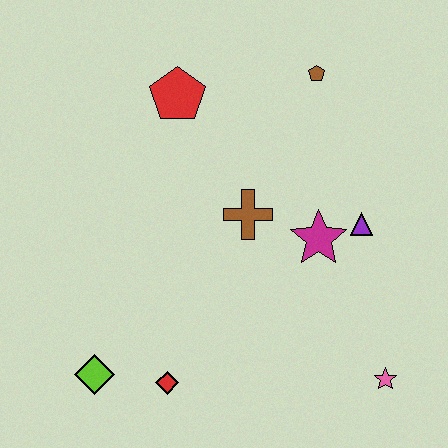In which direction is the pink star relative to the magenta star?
The pink star is below the magenta star.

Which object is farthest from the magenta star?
The lime diamond is farthest from the magenta star.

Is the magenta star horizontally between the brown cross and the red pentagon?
No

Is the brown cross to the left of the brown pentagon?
Yes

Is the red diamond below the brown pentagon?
Yes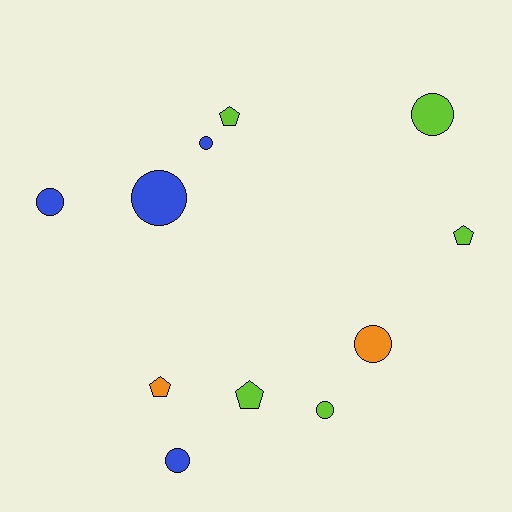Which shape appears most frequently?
Circle, with 7 objects.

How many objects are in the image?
There are 11 objects.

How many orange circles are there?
There is 1 orange circle.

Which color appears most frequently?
Lime, with 5 objects.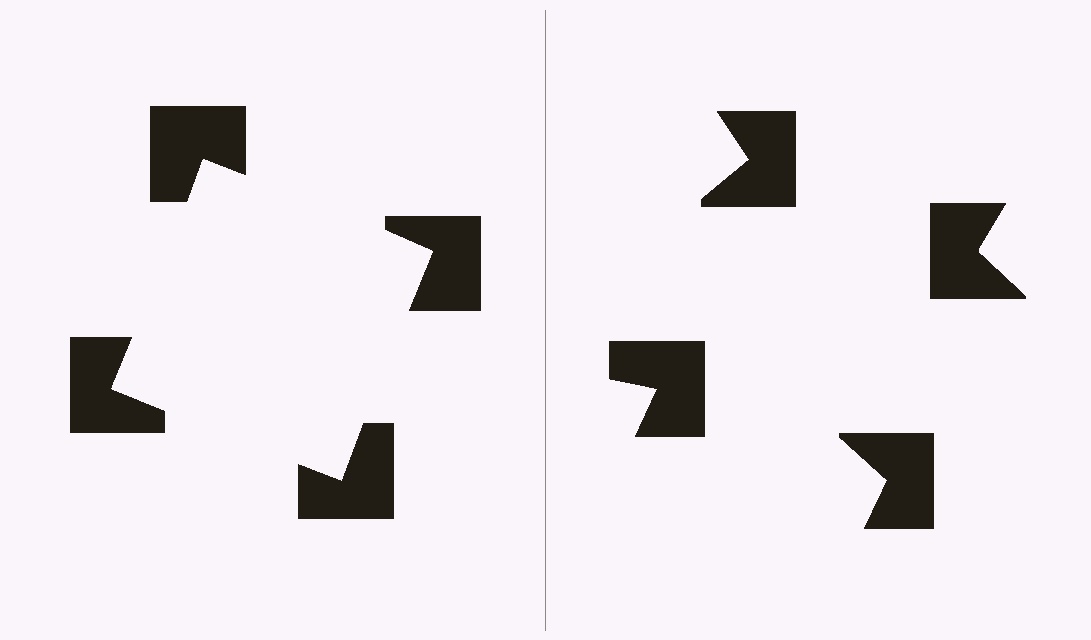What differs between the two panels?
The notched squares are positioned identically on both sides; only the wedge orientations differ. On the left they align to a square; on the right they are misaligned.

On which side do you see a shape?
An illusory square appears on the left side. On the right side the wedge cuts are rotated, so no coherent shape forms.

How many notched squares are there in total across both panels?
8 — 4 on each side.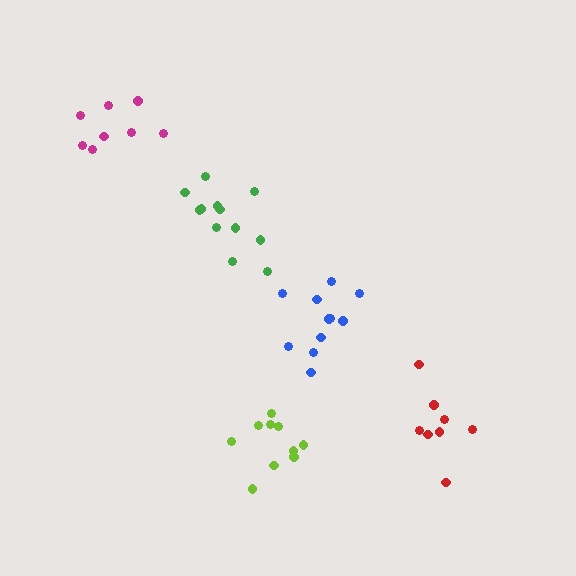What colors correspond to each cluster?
The clusters are colored: blue, green, magenta, red, lime.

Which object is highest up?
The magenta cluster is topmost.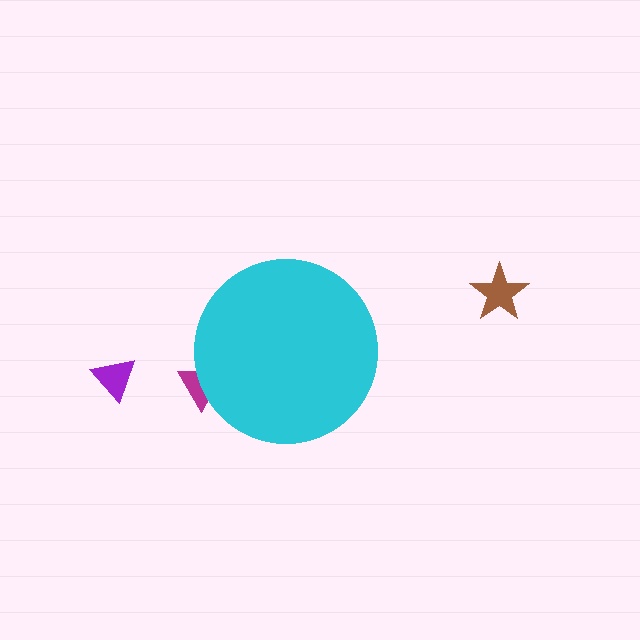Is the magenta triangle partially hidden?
Yes, the magenta triangle is partially hidden behind the cyan circle.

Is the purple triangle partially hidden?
No, the purple triangle is fully visible.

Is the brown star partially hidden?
No, the brown star is fully visible.